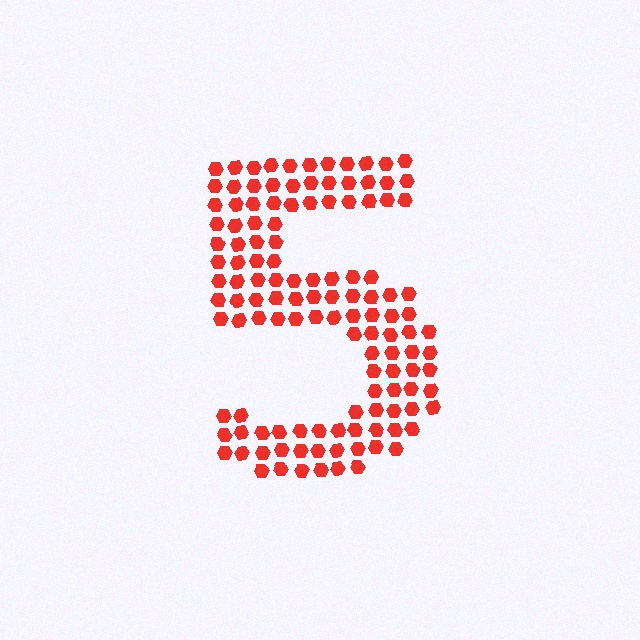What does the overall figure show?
The overall figure shows the digit 5.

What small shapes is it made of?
It is made of small hexagons.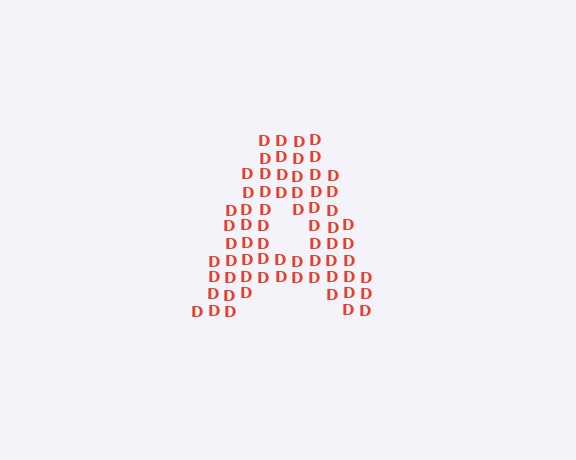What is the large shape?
The large shape is the letter A.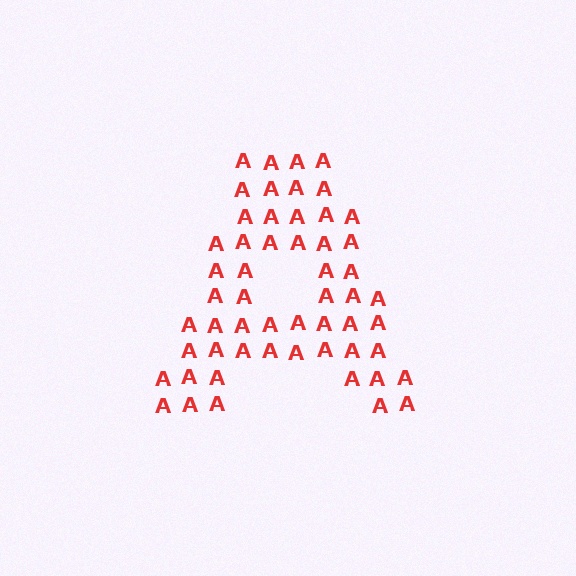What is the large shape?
The large shape is the letter A.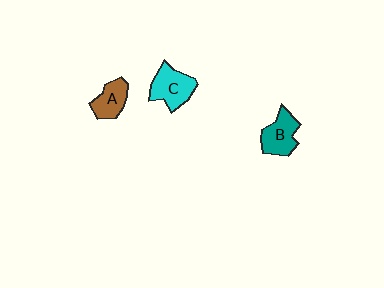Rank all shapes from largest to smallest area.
From largest to smallest: C (cyan), B (teal), A (brown).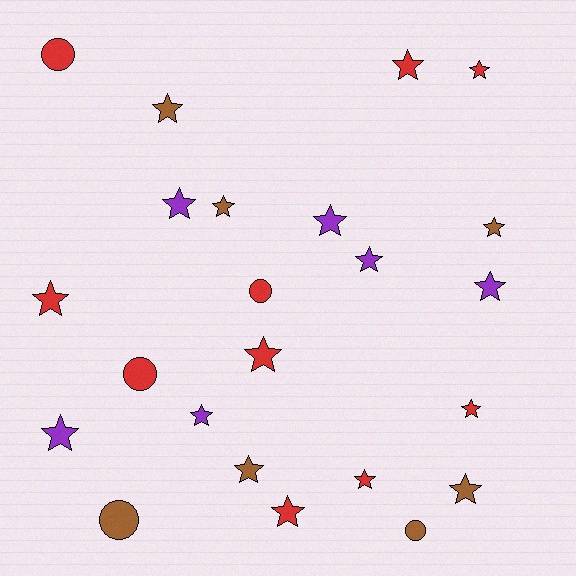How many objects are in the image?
There are 23 objects.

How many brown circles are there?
There are 2 brown circles.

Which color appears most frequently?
Red, with 10 objects.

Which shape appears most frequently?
Star, with 18 objects.